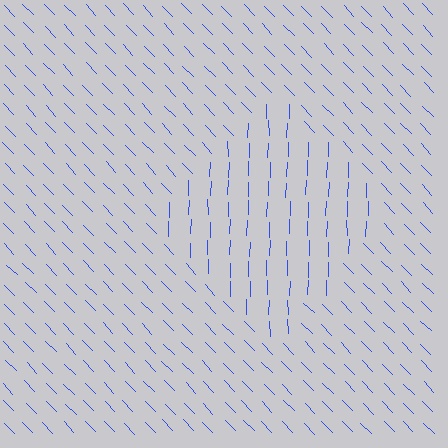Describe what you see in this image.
The image is filled with small blue line segments. A diamond region in the image has lines oriented differently from the surrounding lines, creating a visible texture boundary.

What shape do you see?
I see a diamond.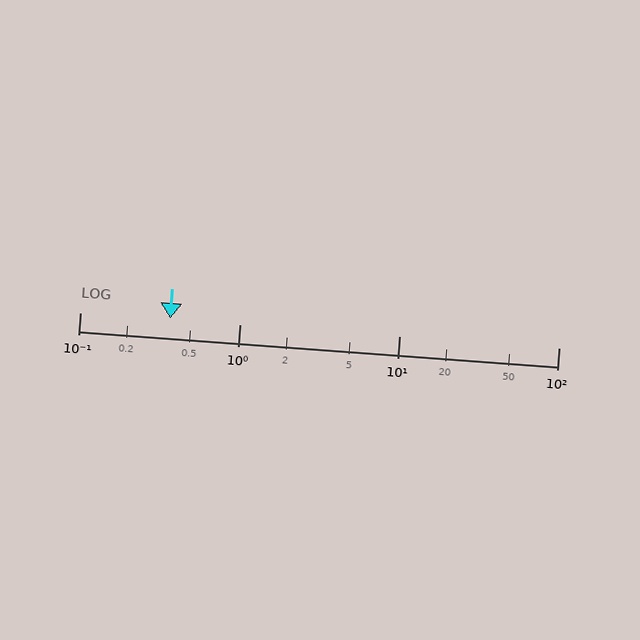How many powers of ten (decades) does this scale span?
The scale spans 3 decades, from 0.1 to 100.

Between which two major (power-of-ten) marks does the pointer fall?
The pointer is between 0.1 and 1.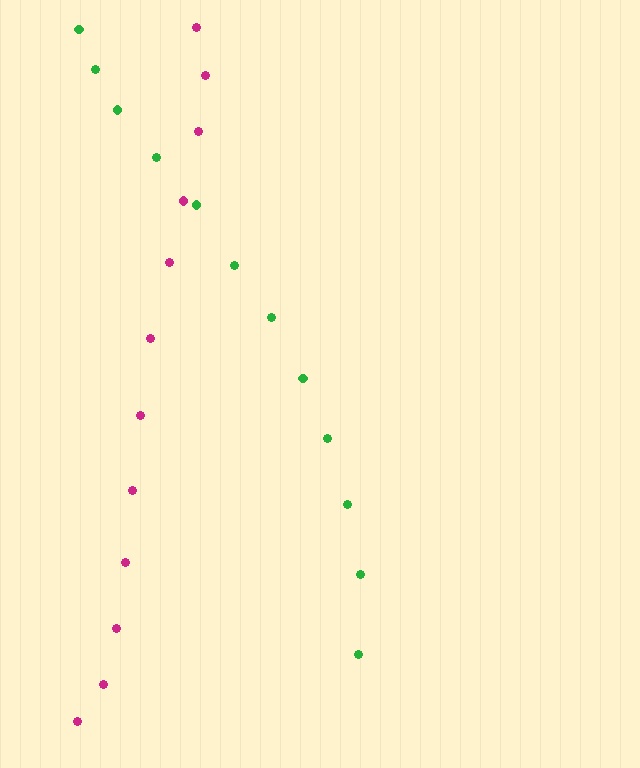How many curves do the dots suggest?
There are 2 distinct paths.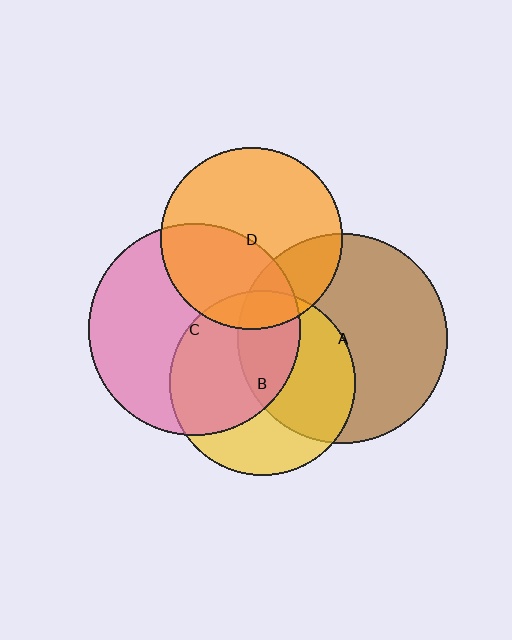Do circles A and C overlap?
Yes.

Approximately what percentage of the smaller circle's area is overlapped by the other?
Approximately 20%.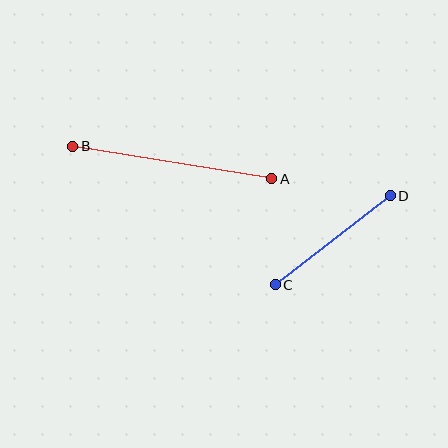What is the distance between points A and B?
The distance is approximately 202 pixels.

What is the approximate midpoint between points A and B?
The midpoint is at approximately (172, 163) pixels.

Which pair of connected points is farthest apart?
Points A and B are farthest apart.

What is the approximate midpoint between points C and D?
The midpoint is at approximately (333, 240) pixels.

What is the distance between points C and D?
The distance is approximately 146 pixels.